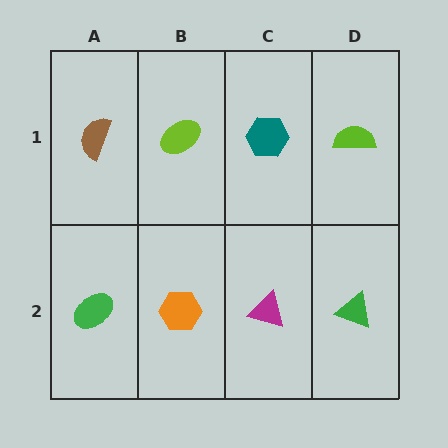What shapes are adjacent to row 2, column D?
A lime semicircle (row 1, column D), a magenta triangle (row 2, column C).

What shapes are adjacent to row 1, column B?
An orange hexagon (row 2, column B), a brown semicircle (row 1, column A), a teal hexagon (row 1, column C).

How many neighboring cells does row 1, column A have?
2.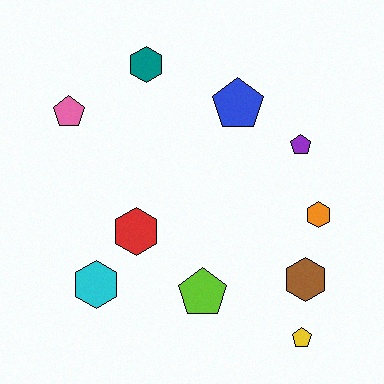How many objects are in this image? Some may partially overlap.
There are 10 objects.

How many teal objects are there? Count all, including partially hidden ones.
There is 1 teal object.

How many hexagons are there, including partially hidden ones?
There are 5 hexagons.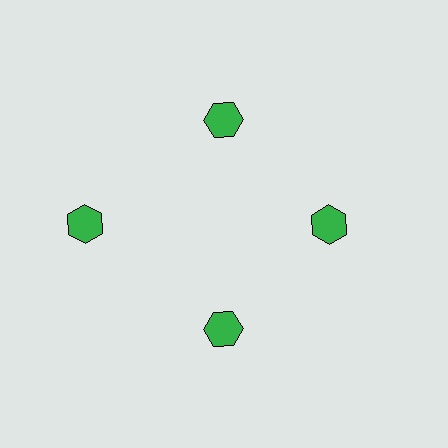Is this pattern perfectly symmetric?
No. The 4 green hexagons are arranged in a ring, but one element near the 9 o'clock position is pushed outward from the center, breaking the 4-fold rotational symmetry.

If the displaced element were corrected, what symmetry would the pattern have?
It would have 4-fold rotational symmetry — the pattern would map onto itself every 90 degrees.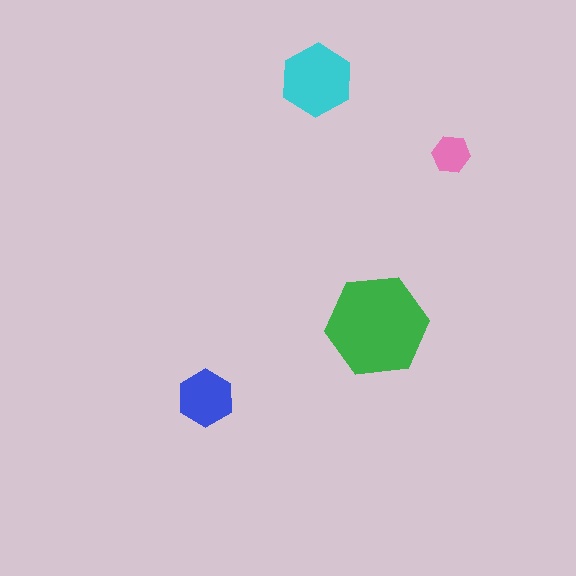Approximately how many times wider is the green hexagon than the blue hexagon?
About 2 times wider.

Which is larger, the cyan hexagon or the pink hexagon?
The cyan one.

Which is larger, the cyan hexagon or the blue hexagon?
The cyan one.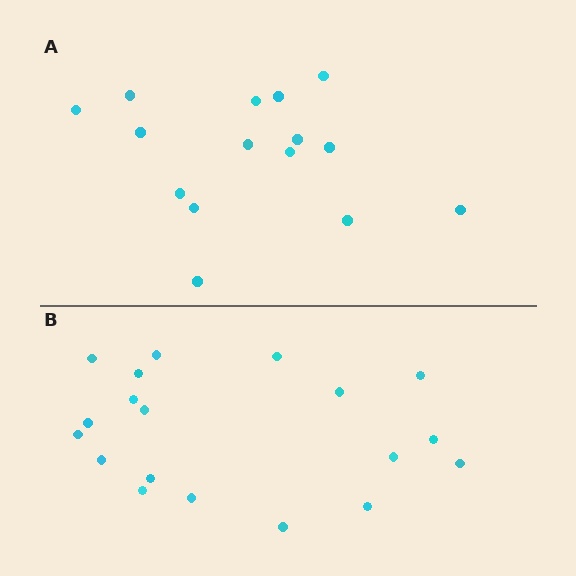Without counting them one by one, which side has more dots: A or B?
Region B (the bottom region) has more dots.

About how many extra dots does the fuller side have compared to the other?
Region B has about 4 more dots than region A.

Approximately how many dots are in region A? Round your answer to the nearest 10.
About 20 dots. (The exact count is 15, which rounds to 20.)